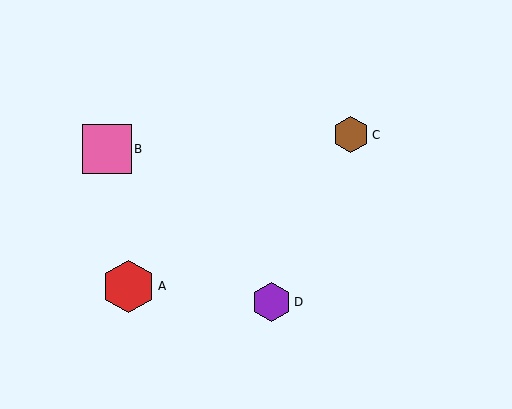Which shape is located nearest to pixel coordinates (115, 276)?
The red hexagon (labeled A) at (128, 286) is nearest to that location.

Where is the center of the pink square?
The center of the pink square is at (107, 149).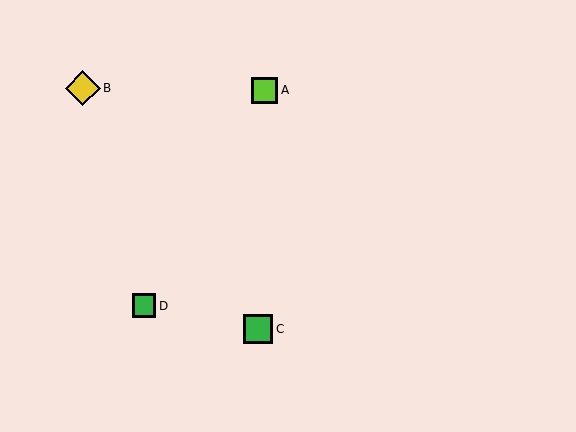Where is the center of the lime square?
The center of the lime square is at (265, 90).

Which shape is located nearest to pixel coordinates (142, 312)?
The green square (labeled D) at (144, 306) is nearest to that location.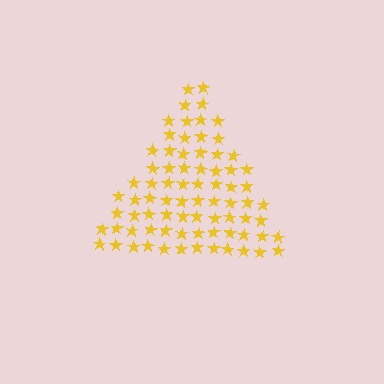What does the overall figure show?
The overall figure shows a triangle.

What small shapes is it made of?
It is made of small stars.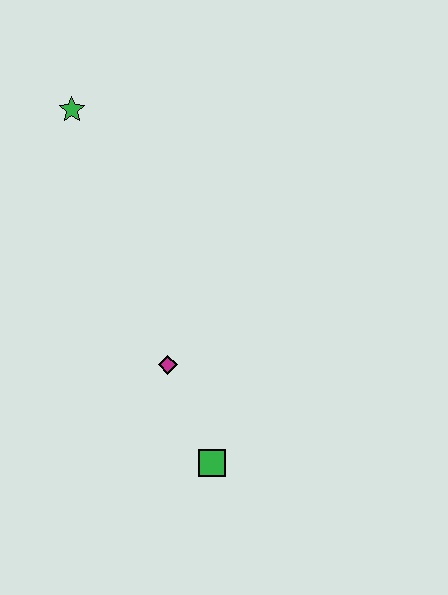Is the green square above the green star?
No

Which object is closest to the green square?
The magenta diamond is closest to the green square.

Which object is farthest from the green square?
The green star is farthest from the green square.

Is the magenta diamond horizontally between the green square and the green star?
Yes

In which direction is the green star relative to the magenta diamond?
The green star is above the magenta diamond.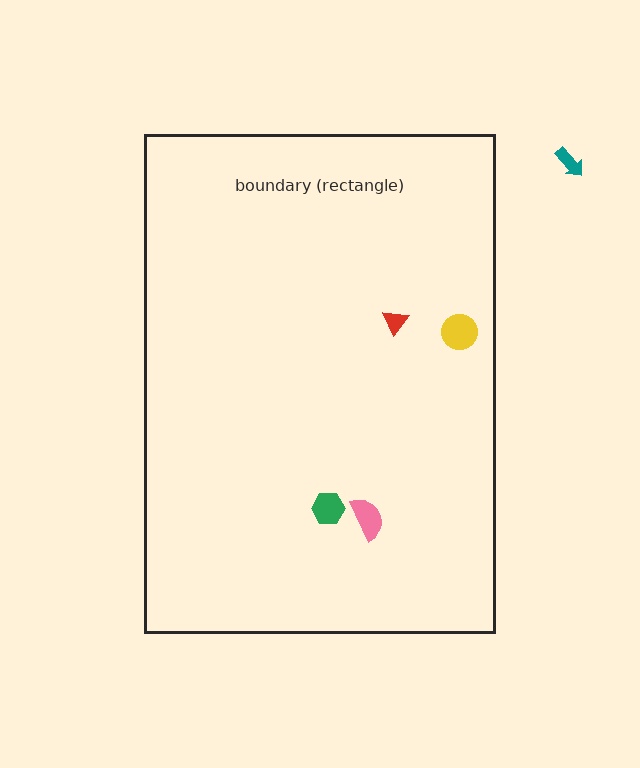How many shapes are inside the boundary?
4 inside, 1 outside.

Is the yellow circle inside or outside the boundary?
Inside.